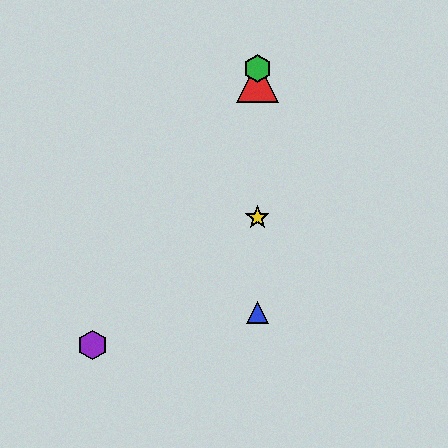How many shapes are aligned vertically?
4 shapes (the red triangle, the blue triangle, the green hexagon, the yellow star) are aligned vertically.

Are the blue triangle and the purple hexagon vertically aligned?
No, the blue triangle is at x≈257 and the purple hexagon is at x≈93.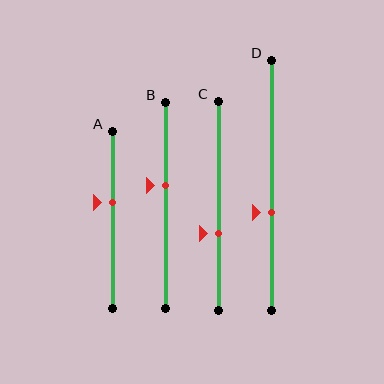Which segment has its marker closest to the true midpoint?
Segment A has its marker closest to the true midpoint.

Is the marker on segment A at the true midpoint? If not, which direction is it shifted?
No, the marker on segment A is shifted upward by about 10% of the segment length.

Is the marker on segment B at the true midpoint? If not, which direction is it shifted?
No, the marker on segment B is shifted upward by about 10% of the segment length.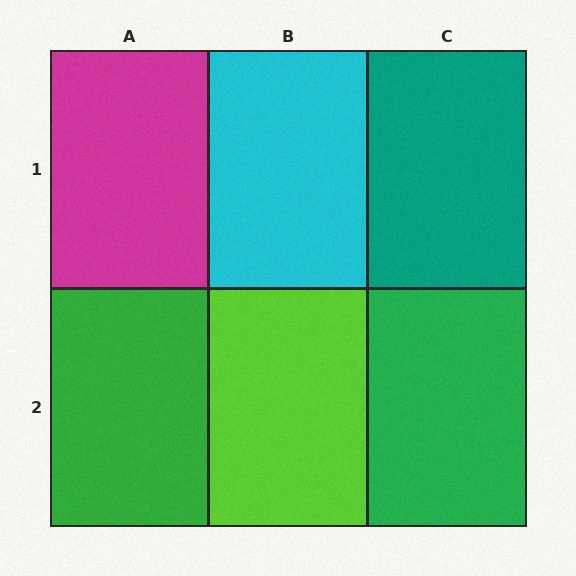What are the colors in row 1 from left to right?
Magenta, cyan, teal.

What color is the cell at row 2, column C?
Green.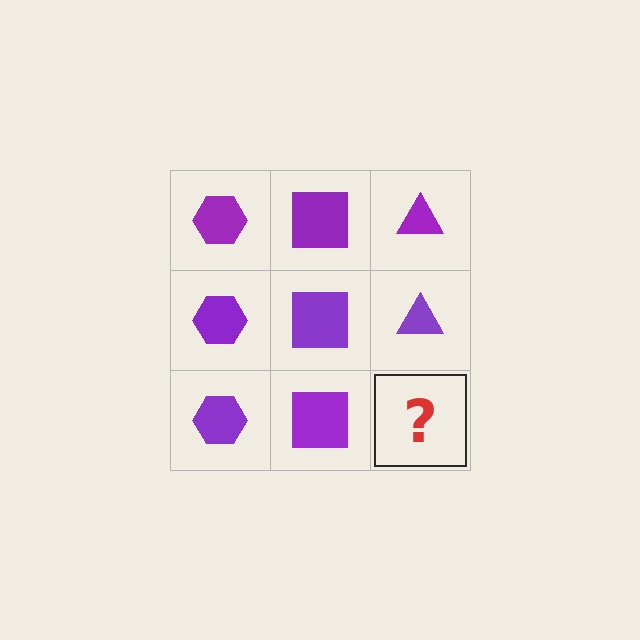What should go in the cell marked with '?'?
The missing cell should contain a purple triangle.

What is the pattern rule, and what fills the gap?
The rule is that each column has a consistent shape. The gap should be filled with a purple triangle.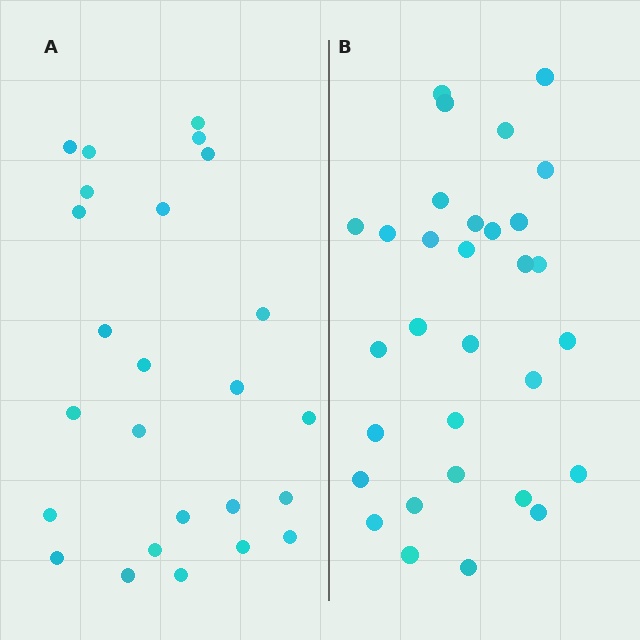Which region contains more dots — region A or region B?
Region B (the right region) has more dots.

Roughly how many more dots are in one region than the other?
Region B has about 6 more dots than region A.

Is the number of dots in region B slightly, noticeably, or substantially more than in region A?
Region B has only slightly more — the two regions are fairly close. The ratio is roughly 1.2 to 1.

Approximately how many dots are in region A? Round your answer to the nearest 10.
About 20 dots. (The exact count is 25, which rounds to 20.)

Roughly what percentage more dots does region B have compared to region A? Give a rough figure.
About 25% more.